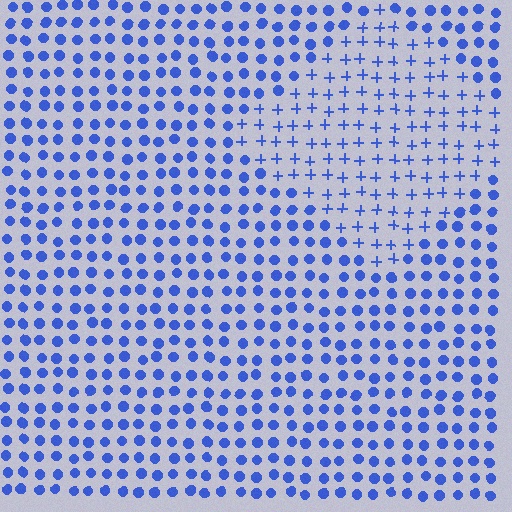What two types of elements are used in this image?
The image uses plus signs inside the diamond region and circles outside it.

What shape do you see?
I see a diamond.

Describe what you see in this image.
The image is filled with small blue elements arranged in a uniform grid. A diamond-shaped region contains plus signs, while the surrounding area contains circles. The boundary is defined purely by the change in element shape.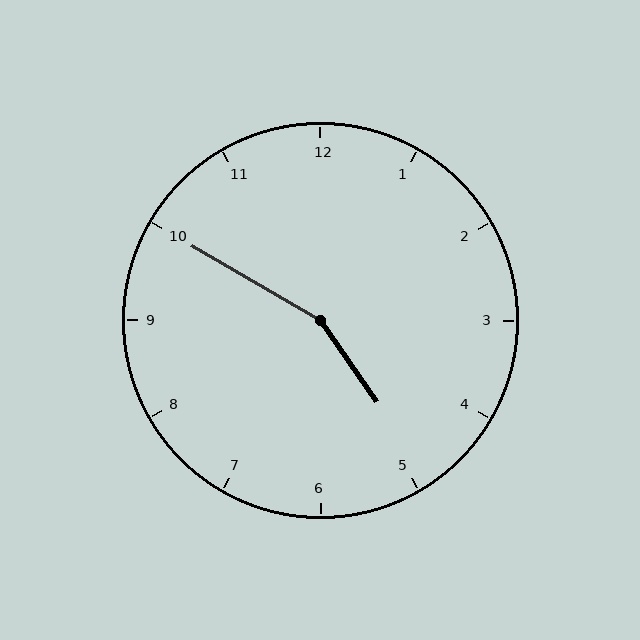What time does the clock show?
4:50.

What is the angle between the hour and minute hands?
Approximately 155 degrees.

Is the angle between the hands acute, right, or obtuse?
It is obtuse.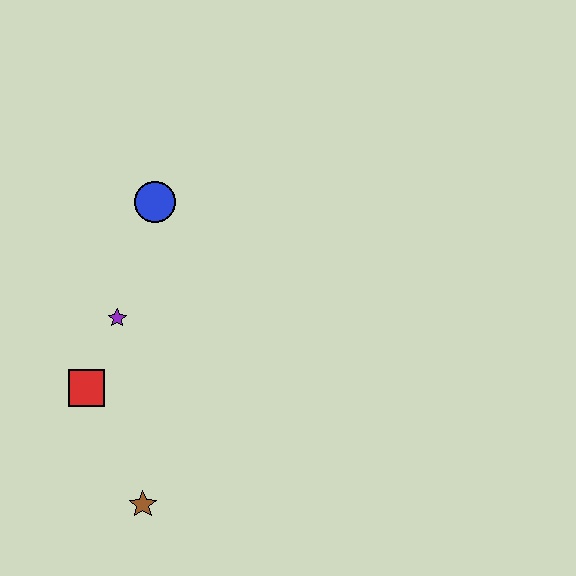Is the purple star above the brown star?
Yes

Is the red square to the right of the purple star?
No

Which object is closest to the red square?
The purple star is closest to the red square.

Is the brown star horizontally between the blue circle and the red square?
Yes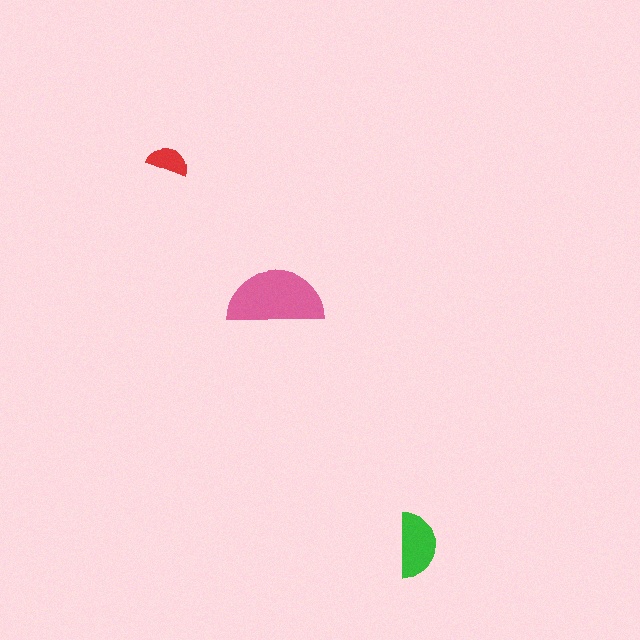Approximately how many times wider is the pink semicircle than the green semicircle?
About 1.5 times wider.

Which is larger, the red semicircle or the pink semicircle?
The pink one.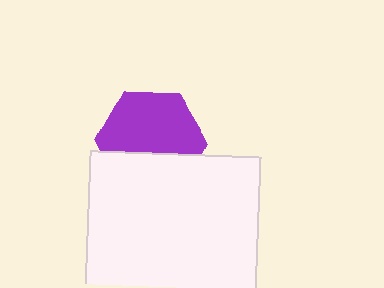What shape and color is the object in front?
The object in front is a white square.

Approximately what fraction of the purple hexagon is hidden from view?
Roughly 37% of the purple hexagon is hidden behind the white square.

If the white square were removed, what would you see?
You would see the complete purple hexagon.